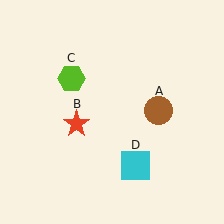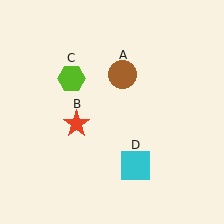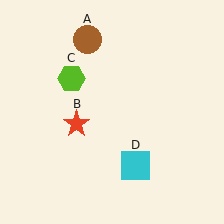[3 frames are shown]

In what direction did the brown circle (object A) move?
The brown circle (object A) moved up and to the left.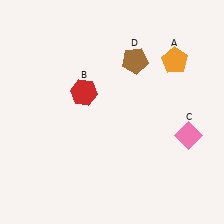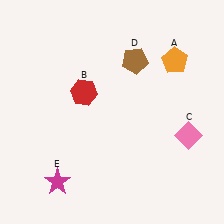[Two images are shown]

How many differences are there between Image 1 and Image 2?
There is 1 difference between the two images.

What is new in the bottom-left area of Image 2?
A magenta star (E) was added in the bottom-left area of Image 2.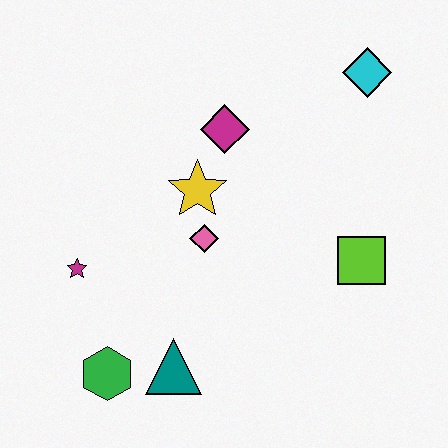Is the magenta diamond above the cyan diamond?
No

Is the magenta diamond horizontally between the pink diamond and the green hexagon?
No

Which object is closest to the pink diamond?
The yellow star is closest to the pink diamond.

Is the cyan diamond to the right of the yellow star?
Yes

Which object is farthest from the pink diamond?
The cyan diamond is farthest from the pink diamond.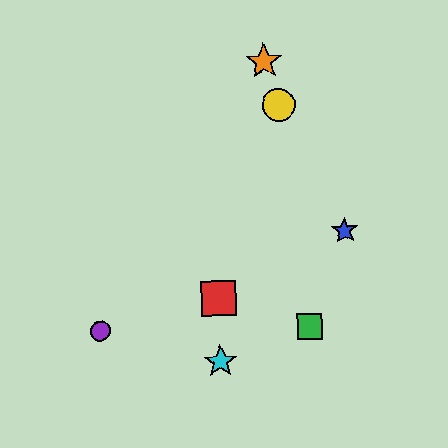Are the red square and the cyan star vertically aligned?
Yes, both are at x≈218.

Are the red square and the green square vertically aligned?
No, the red square is at x≈218 and the green square is at x≈310.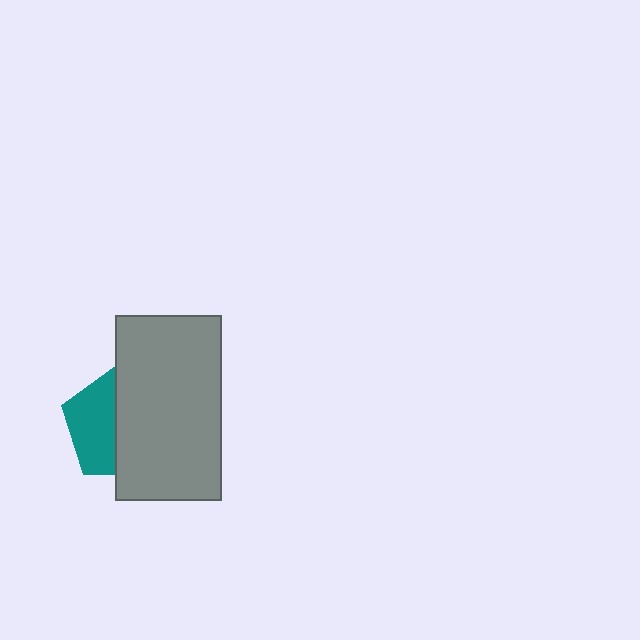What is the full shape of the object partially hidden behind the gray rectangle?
The partially hidden object is a teal pentagon.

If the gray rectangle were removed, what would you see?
You would see the complete teal pentagon.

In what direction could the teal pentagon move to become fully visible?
The teal pentagon could move left. That would shift it out from behind the gray rectangle entirely.